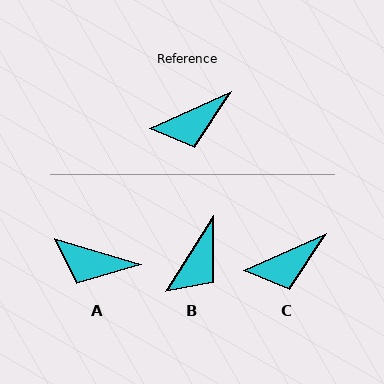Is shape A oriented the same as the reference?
No, it is off by about 40 degrees.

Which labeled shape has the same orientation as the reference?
C.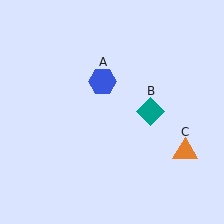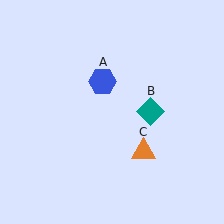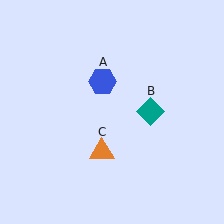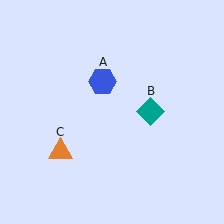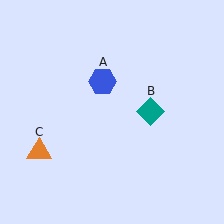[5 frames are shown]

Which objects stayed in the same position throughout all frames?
Blue hexagon (object A) and teal diamond (object B) remained stationary.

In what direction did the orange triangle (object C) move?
The orange triangle (object C) moved left.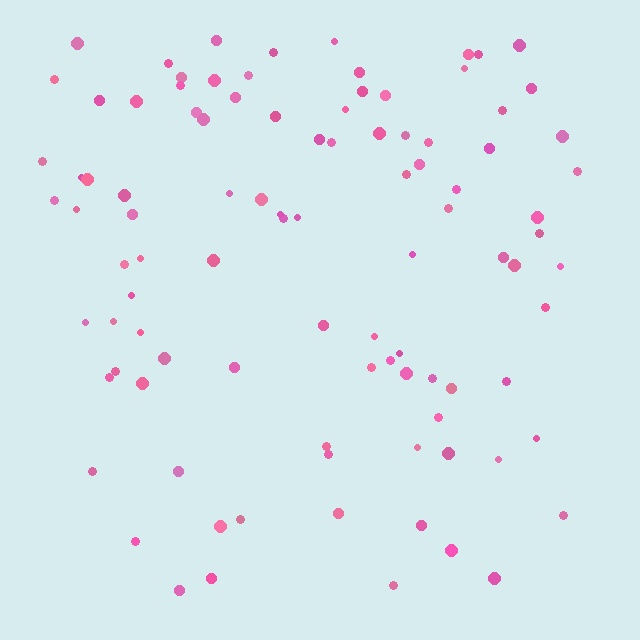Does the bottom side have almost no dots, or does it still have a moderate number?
Still a moderate number, just noticeably fewer than the top.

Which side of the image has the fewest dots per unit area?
The bottom.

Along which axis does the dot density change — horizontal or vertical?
Vertical.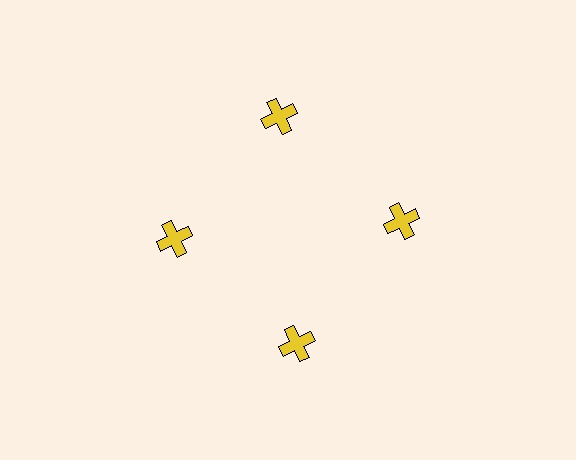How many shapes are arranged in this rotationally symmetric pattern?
There are 4 shapes, arranged in 4 groups of 1.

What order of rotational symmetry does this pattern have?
This pattern has 4-fold rotational symmetry.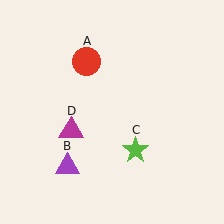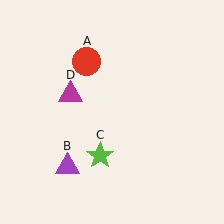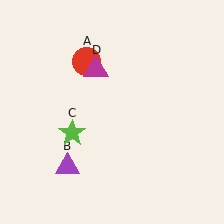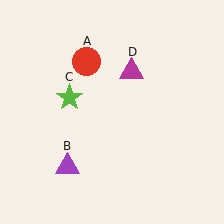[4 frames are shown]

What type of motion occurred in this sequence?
The lime star (object C), magenta triangle (object D) rotated clockwise around the center of the scene.